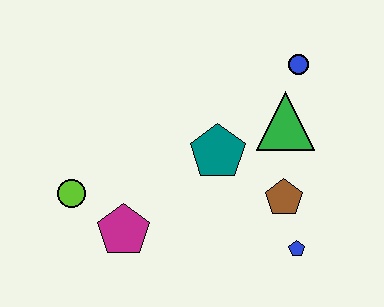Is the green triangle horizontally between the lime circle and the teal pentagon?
No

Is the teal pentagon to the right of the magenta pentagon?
Yes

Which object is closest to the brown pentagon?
The blue pentagon is closest to the brown pentagon.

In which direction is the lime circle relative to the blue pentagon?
The lime circle is to the left of the blue pentagon.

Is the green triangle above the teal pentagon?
Yes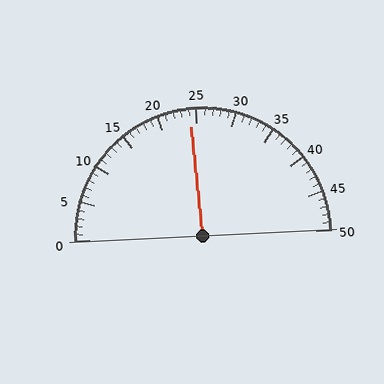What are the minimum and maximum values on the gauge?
The gauge ranges from 0 to 50.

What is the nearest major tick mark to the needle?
The nearest major tick mark is 25.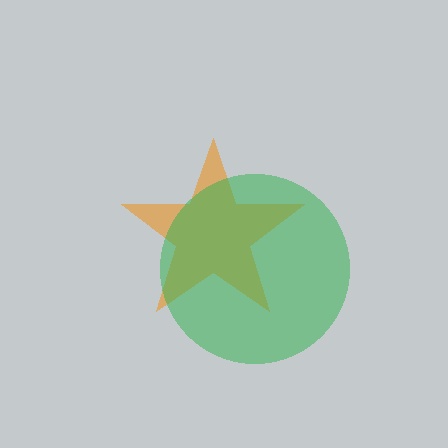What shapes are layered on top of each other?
The layered shapes are: an orange star, a green circle.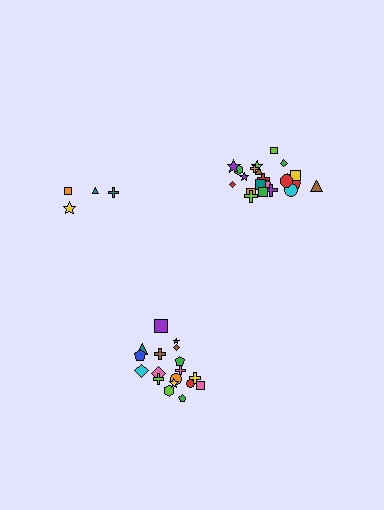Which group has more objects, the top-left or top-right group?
The top-right group.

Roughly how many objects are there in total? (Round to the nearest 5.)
Roughly 45 objects in total.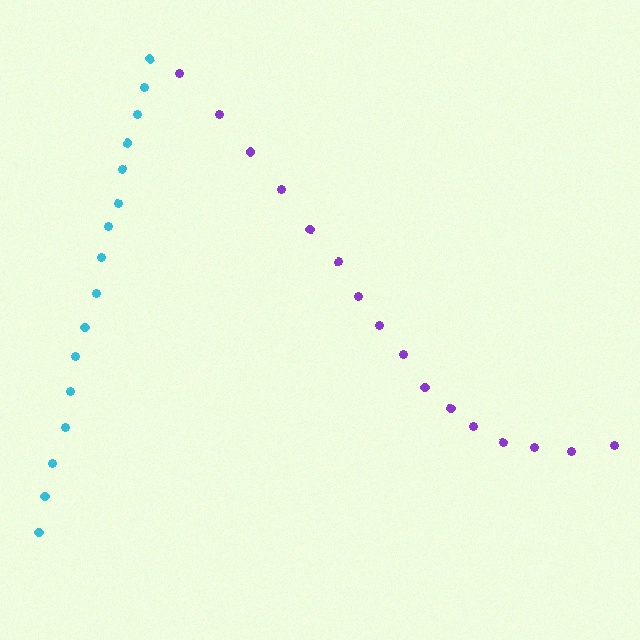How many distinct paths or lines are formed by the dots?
There are 2 distinct paths.